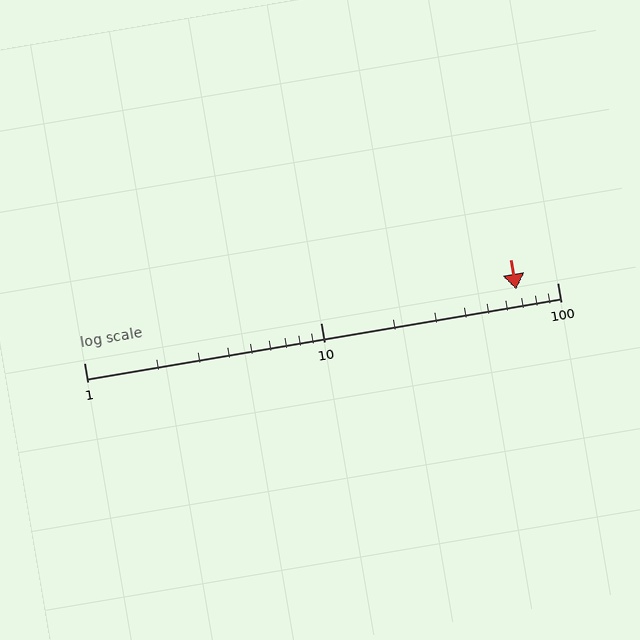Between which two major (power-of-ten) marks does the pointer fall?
The pointer is between 10 and 100.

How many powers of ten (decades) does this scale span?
The scale spans 2 decades, from 1 to 100.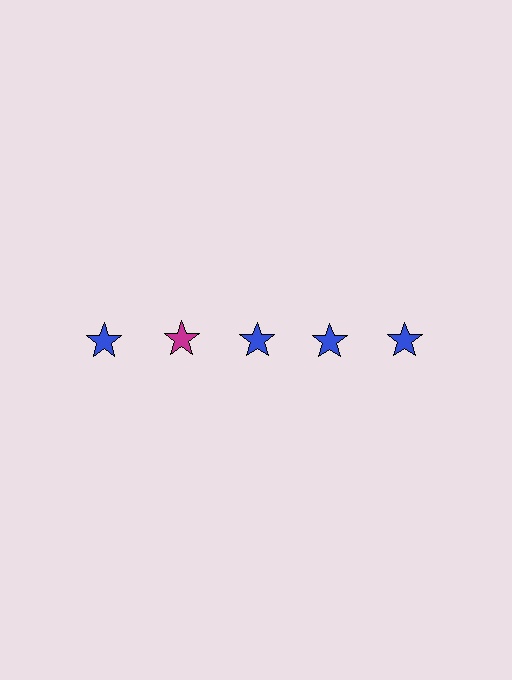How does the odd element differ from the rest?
It has a different color: magenta instead of blue.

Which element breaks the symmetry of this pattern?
The magenta star in the top row, second from left column breaks the symmetry. All other shapes are blue stars.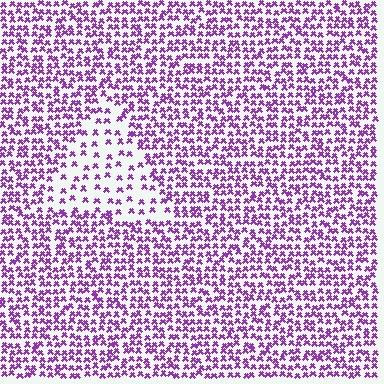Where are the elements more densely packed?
The elements are more densely packed outside the triangle boundary.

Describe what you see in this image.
The image contains small purple elements arranged at two different densities. A triangle-shaped region is visible where the elements are less densely packed than the surrounding area.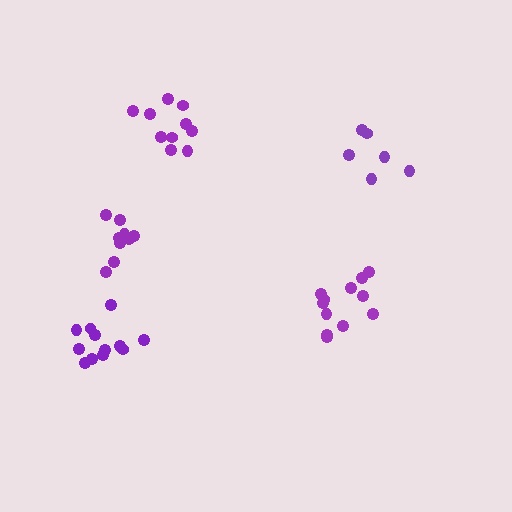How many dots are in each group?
Group 1: 12 dots, Group 2: 10 dots, Group 3: 6 dots, Group 4: 12 dots, Group 5: 10 dots (50 total).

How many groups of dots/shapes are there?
There are 5 groups.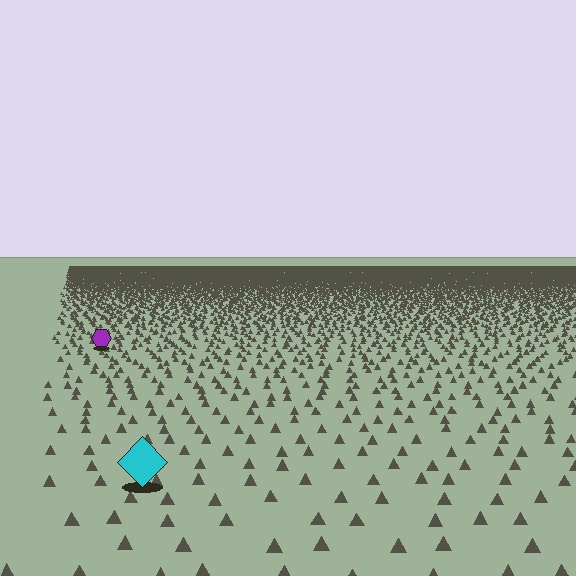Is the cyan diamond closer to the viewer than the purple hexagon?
Yes. The cyan diamond is closer — you can tell from the texture gradient: the ground texture is coarser near it.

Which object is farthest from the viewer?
The purple hexagon is farthest from the viewer. It appears smaller and the ground texture around it is denser.